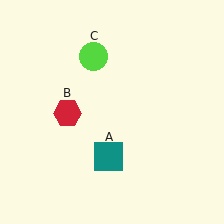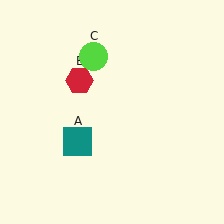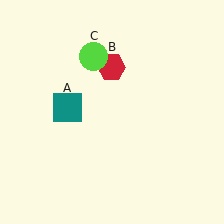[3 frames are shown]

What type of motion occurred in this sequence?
The teal square (object A), red hexagon (object B) rotated clockwise around the center of the scene.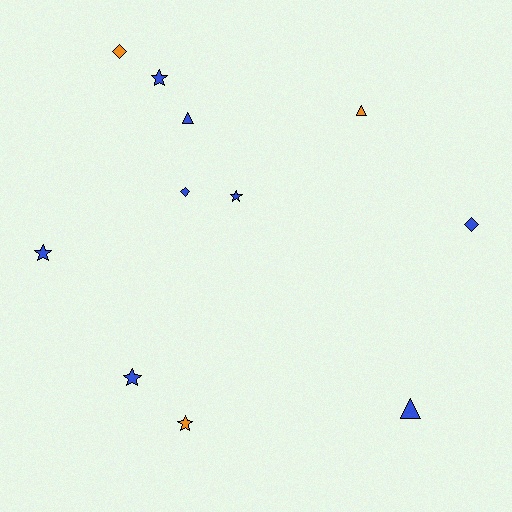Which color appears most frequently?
Blue, with 8 objects.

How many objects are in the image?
There are 11 objects.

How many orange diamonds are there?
There is 1 orange diamond.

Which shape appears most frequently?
Star, with 5 objects.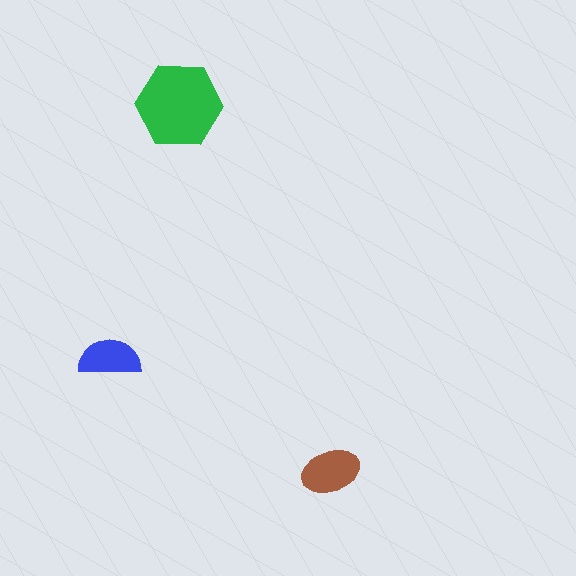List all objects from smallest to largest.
The blue semicircle, the brown ellipse, the green hexagon.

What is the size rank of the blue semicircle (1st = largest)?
3rd.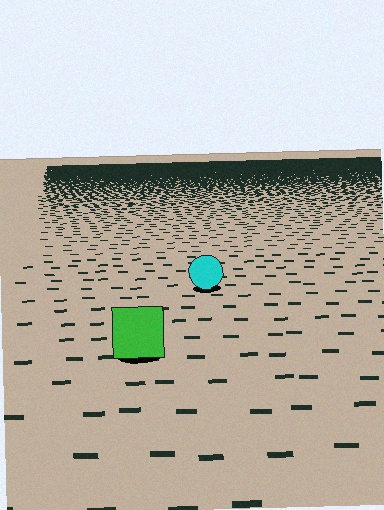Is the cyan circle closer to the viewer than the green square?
No. The green square is closer — you can tell from the texture gradient: the ground texture is coarser near it.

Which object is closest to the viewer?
The green square is closest. The texture marks near it are larger and more spread out.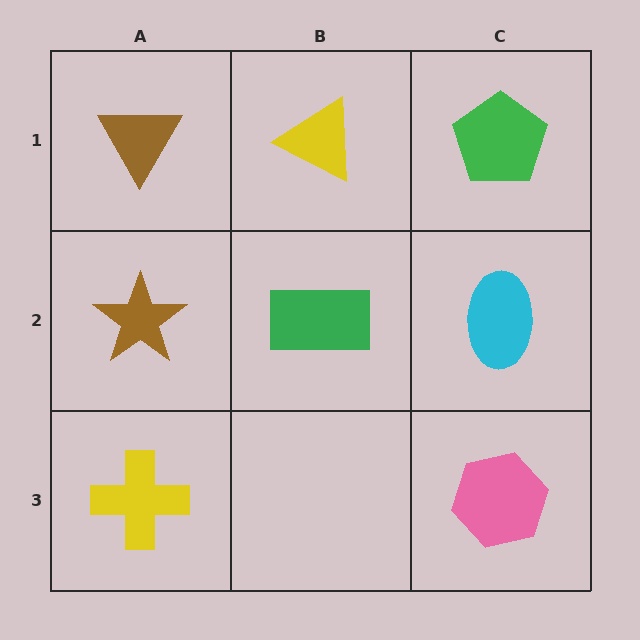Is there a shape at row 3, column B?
No, that cell is empty.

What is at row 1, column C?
A green pentagon.